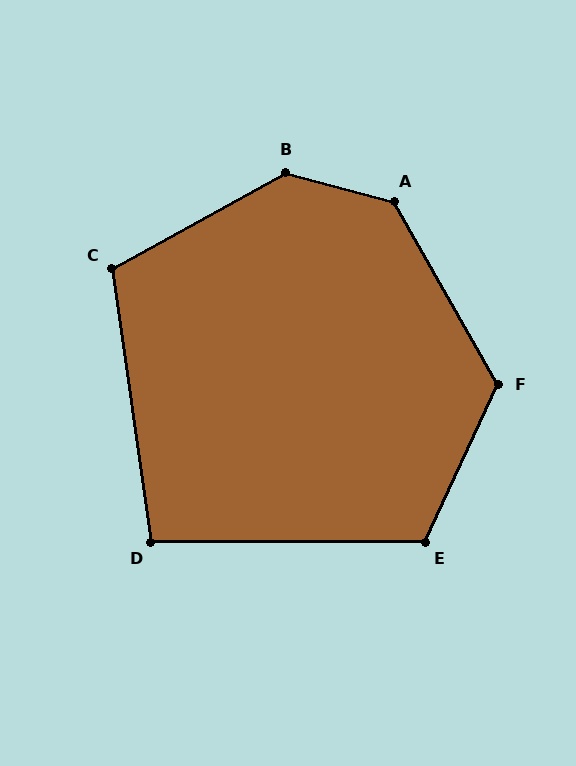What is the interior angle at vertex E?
Approximately 115 degrees (obtuse).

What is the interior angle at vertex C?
Approximately 111 degrees (obtuse).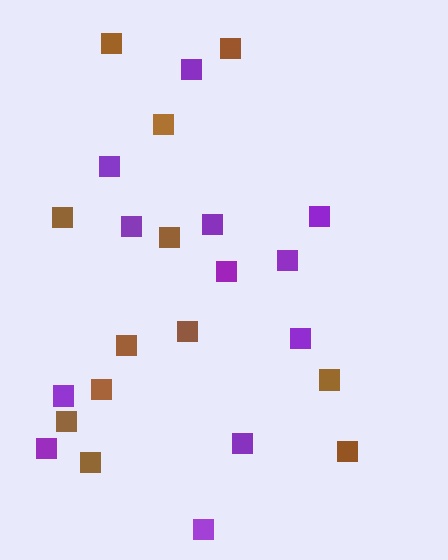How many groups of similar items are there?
There are 2 groups: one group of brown squares (12) and one group of purple squares (12).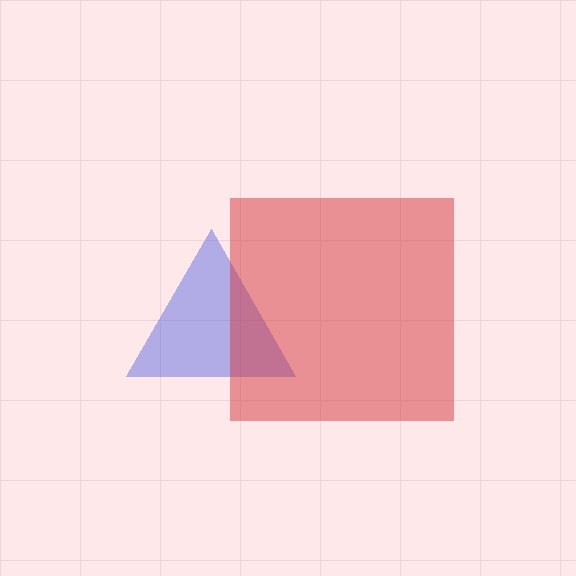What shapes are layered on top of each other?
The layered shapes are: a blue triangle, a red square.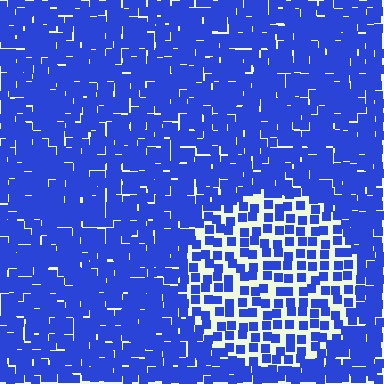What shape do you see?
I see a circle.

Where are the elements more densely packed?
The elements are more densely packed outside the circle boundary.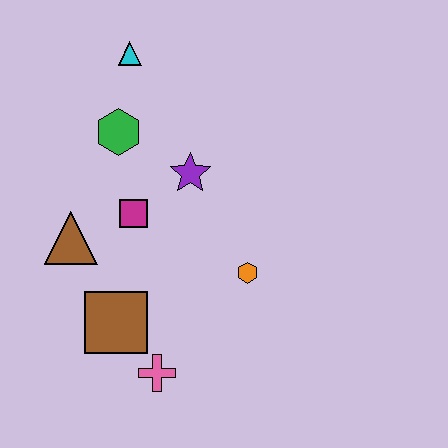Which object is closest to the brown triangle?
The magenta square is closest to the brown triangle.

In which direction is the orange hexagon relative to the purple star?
The orange hexagon is below the purple star.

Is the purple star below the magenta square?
No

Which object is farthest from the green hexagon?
The pink cross is farthest from the green hexagon.